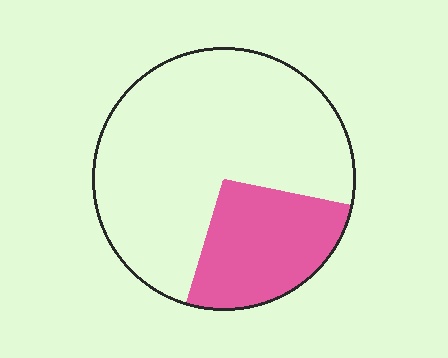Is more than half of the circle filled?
No.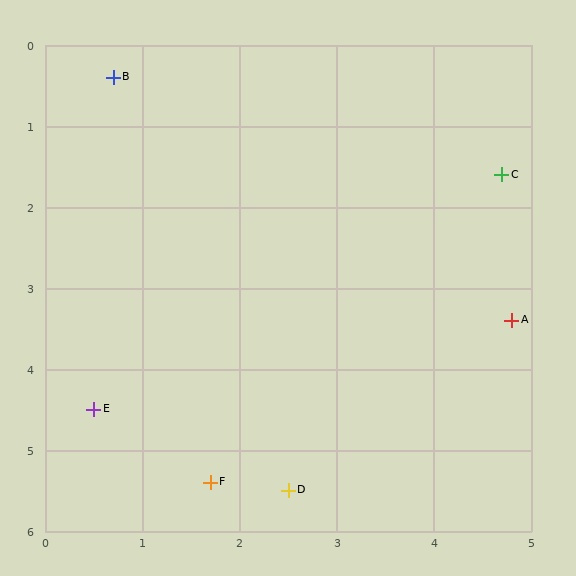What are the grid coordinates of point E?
Point E is at approximately (0.5, 4.5).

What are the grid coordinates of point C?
Point C is at approximately (4.7, 1.6).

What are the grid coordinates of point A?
Point A is at approximately (4.8, 3.4).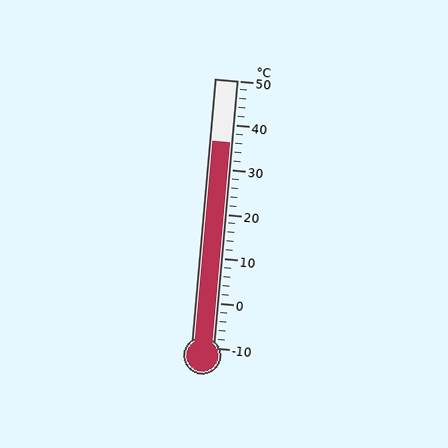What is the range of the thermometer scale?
The thermometer scale ranges from -10°C to 50°C.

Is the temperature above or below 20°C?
The temperature is above 20°C.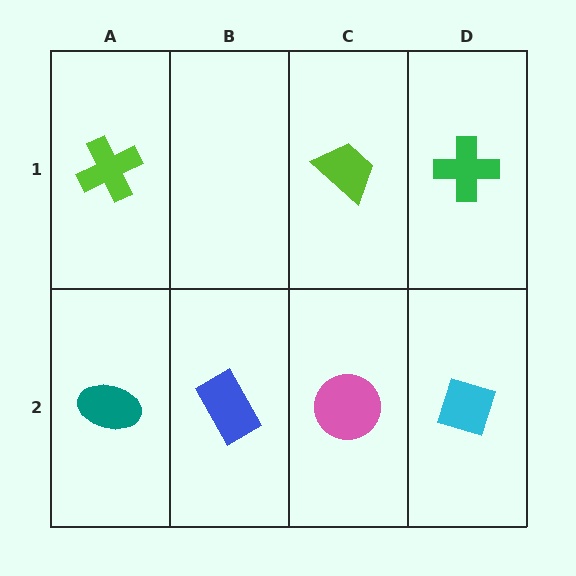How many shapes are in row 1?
3 shapes.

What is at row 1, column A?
A lime cross.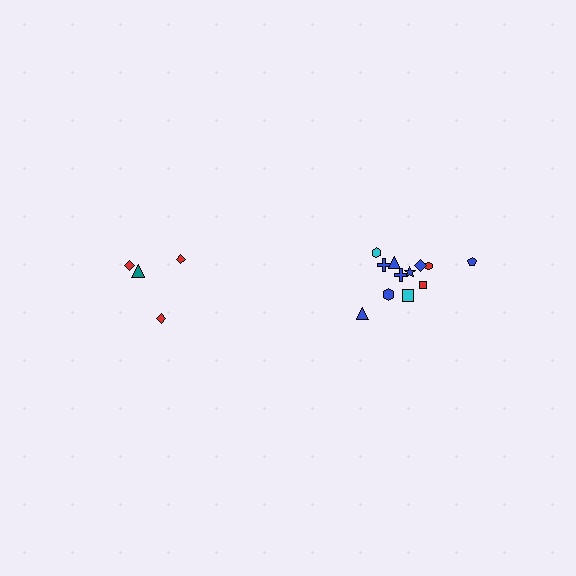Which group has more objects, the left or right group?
The right group.